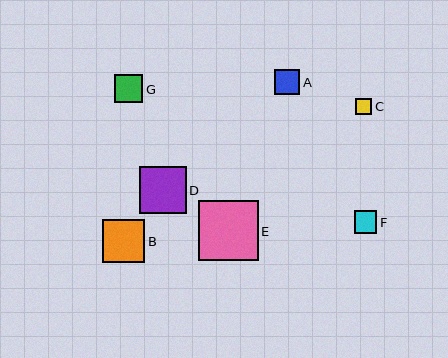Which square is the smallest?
Square C is the smallest with a size of approximately 16 pixels.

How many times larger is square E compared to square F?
Square E is approximately 2.7 times the size of square F.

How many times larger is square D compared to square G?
Square D is approximately 1.7 times the size of square G.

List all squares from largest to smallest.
From largest to smallest: E, D, B, G, A, F, C.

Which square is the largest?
Square E is the largest with a size of approximately 60 pixels.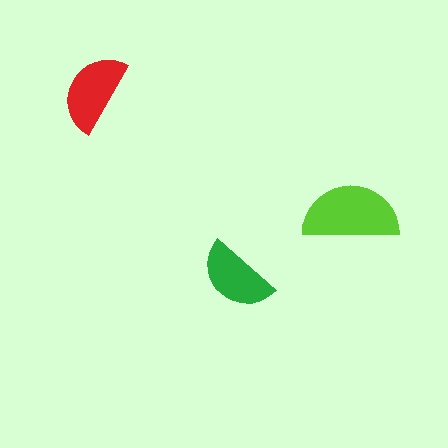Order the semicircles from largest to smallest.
the lime one, the red one, the green one.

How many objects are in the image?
There are 3 objects in the image.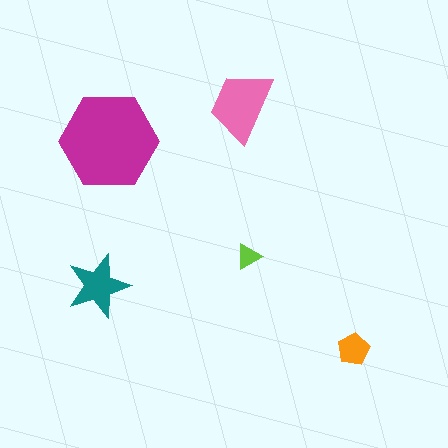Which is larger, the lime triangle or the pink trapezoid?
The pink trapezoid.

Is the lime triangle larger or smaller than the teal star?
Smaller.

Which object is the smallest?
The lime triangle.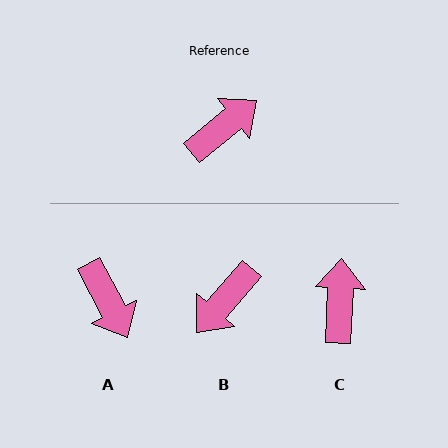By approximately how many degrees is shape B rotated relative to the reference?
Approximately 170 degrees clockwise.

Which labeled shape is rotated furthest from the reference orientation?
B, about 170 degrees away.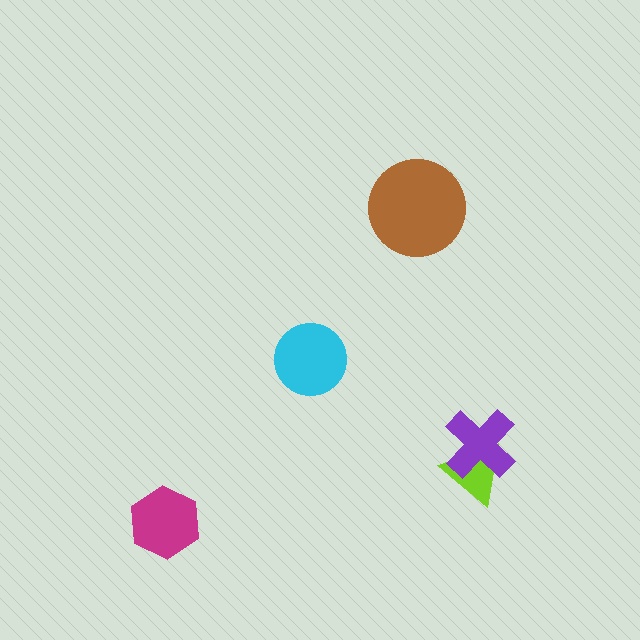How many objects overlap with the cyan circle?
0 objects overlap with the cyan circle.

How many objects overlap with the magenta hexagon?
0 objects overlap with the magenta hexagon.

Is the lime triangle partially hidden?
Yes, it is partially covered by another shape.